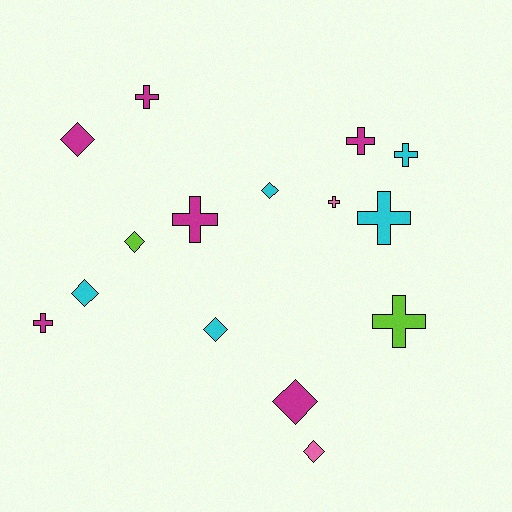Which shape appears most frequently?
Cross, with 8 objects.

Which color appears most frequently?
Magenta, with 6 objects.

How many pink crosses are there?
There is 1 pink cross.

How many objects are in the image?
There are 15 objects.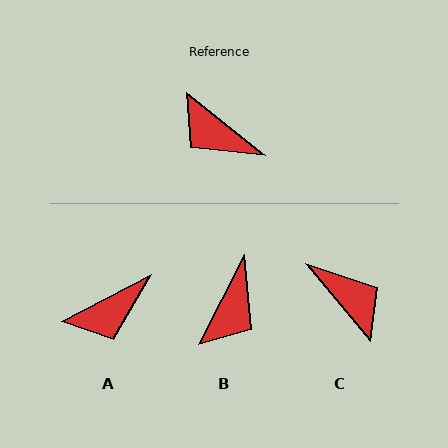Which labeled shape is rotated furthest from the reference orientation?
C, about 168 degrees away.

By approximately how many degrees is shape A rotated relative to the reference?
Approximately 66 degrees counter-clockwise.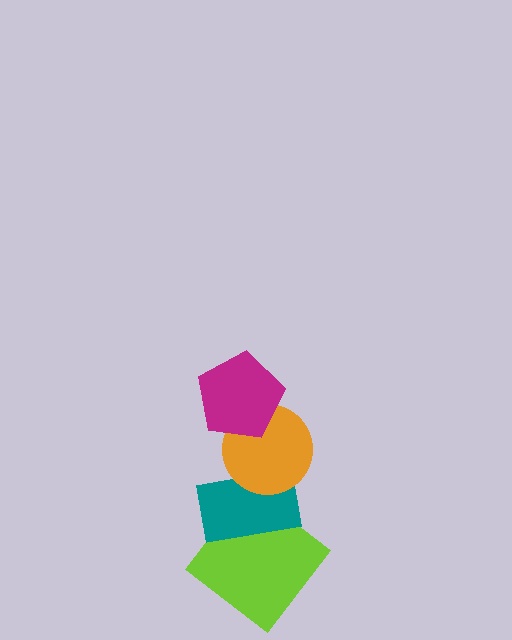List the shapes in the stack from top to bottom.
From top to bottom: the magenta pentagon, the orange circle, the teal rectangle, the lime diamond.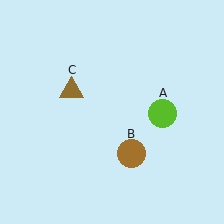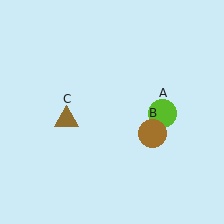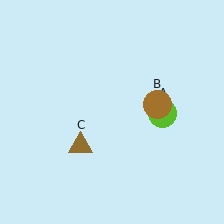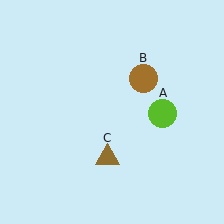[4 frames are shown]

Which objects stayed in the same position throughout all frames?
Lime circle (object A) remained stationary.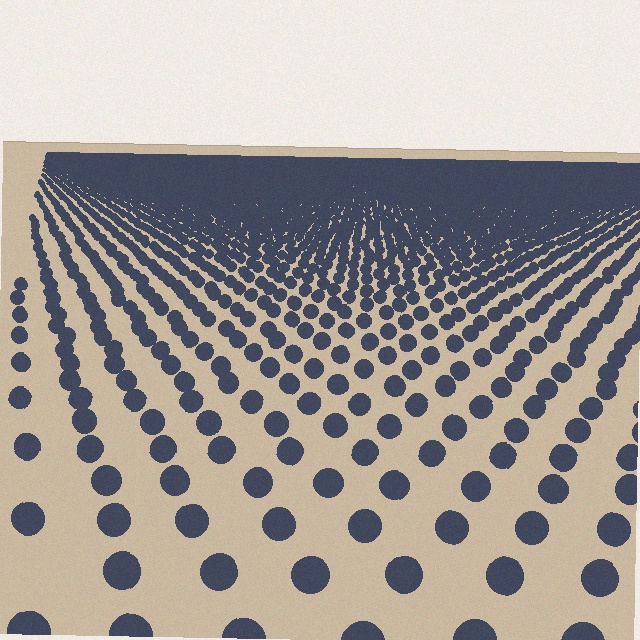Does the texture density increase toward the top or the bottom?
Density increases toward the top.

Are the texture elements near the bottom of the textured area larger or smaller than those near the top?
Larger. Near the bottom, elements are closer to the viewer and appear at a bigger on-screen size.